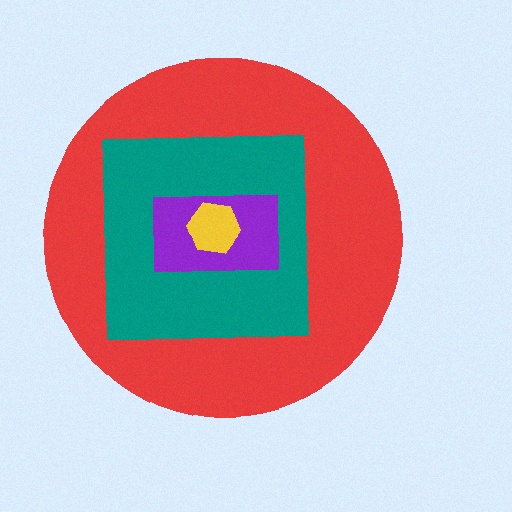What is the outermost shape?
The red circle.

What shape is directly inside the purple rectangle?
The yellow hexagon.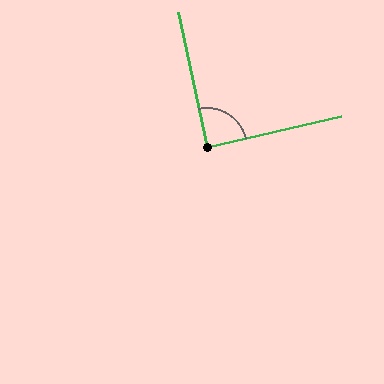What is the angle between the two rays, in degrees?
Approximately 89 degrees.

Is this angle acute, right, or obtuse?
It is approximately a right angle.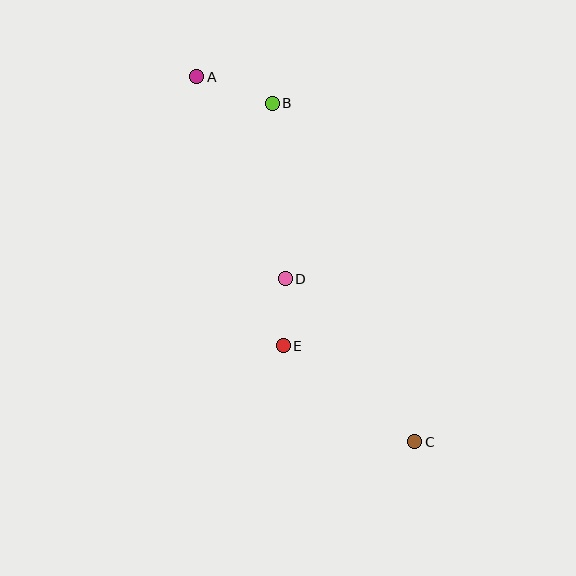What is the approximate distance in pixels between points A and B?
The distance between A and B is approximately 80 pixels.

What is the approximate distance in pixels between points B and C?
The distance between B and C is approximately 367 pixels.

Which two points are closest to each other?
Points D and E are closest to each other.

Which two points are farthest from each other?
Points A and C are farthest from each other.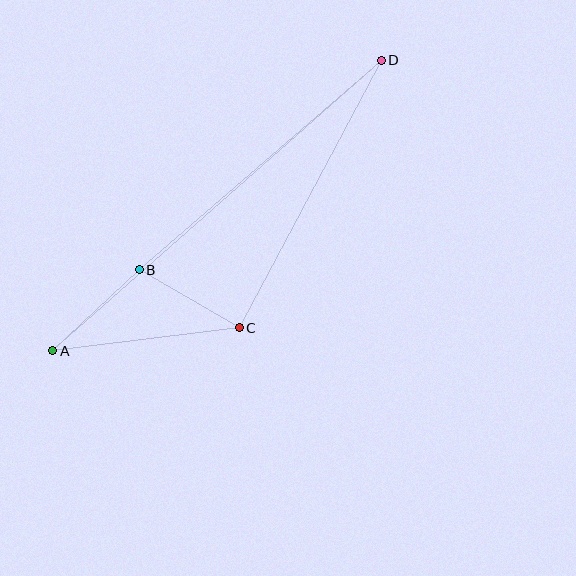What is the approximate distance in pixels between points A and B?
The distance between A and B is approximately 118 pixels.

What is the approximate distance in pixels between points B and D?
The distance between B and D is approximately 320 pixels.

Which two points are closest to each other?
Points B and C are closest to each other.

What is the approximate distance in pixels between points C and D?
The distance between C and D is approximately 303 pixels.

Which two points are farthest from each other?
Points A and D are farthest from each other.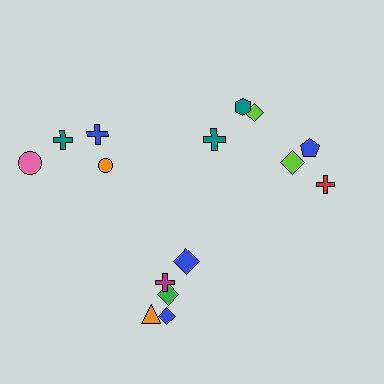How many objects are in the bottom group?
There are 5 objects.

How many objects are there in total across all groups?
There are 15 objects.